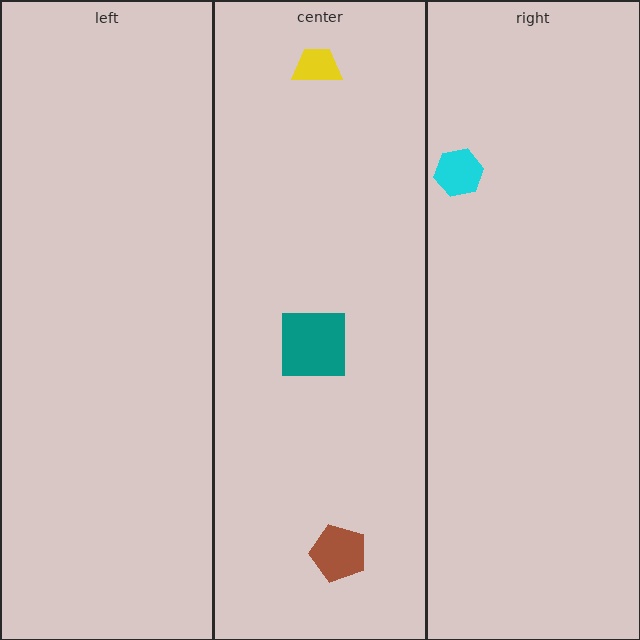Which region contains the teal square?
The center region.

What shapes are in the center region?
The teal square, the brown pentagon, the yellow trapezoid.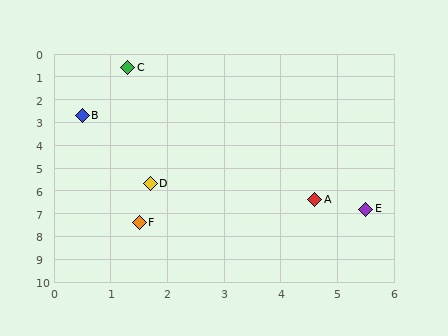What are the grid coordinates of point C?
Point C is at approximately (1.3, 0.6).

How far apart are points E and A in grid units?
Points E and A are about 1.0 grid units apart.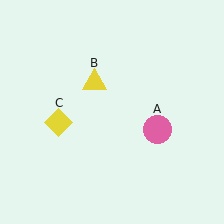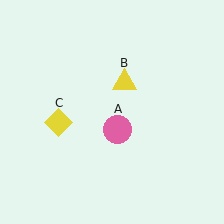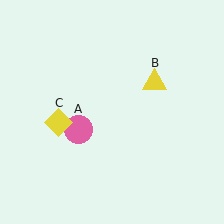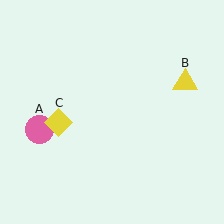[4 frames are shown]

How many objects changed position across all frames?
2 objects changed position: pink circle (object A), yellow triangle (object B).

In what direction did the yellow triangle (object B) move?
The yellow triangle (object B) moved right.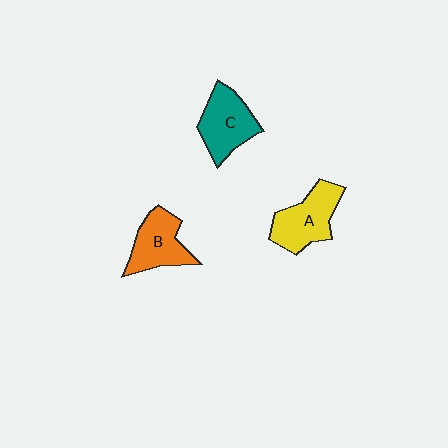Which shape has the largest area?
Shape A (yellow).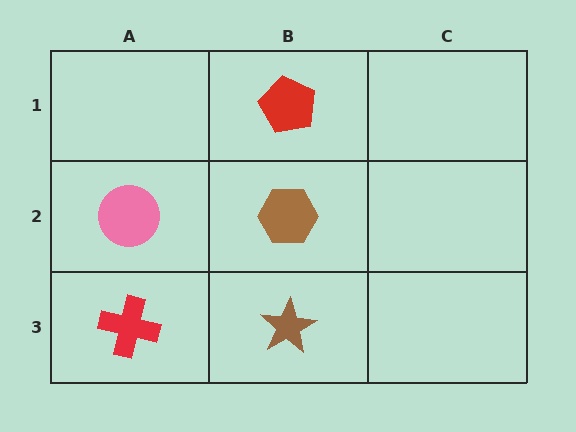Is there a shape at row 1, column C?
No, that cell is empty.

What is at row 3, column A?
A red cross.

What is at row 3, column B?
A brown star.